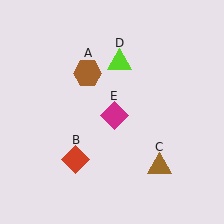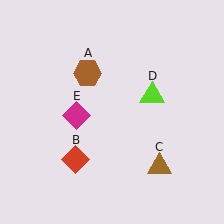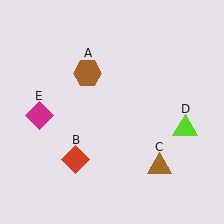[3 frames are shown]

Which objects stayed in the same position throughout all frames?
Brown hexagon (object A) and red diamond (object B) and brown triangle (object C) remained stationary.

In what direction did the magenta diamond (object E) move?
The magenta diamond (object E) moved left.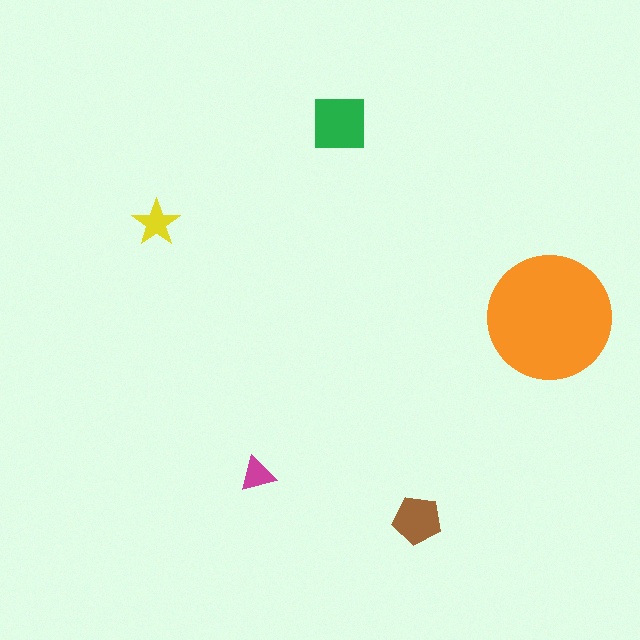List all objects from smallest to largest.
The magenta triangle, the yellow star, the brown pentagon, the green square, the orange circle.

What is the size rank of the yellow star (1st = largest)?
4th.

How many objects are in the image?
There are 5 objects in the image.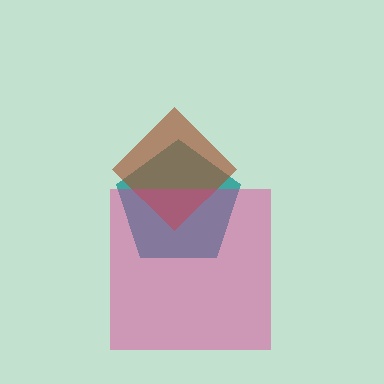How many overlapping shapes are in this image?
There are 3 overlapping shapes in the image.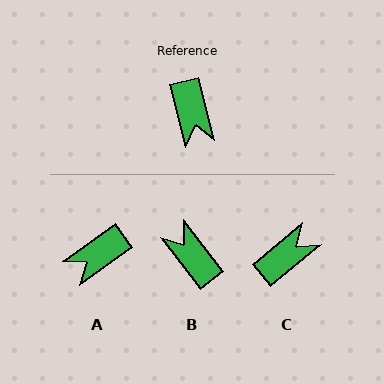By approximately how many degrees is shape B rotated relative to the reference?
Approximately 156 degrees clockwise.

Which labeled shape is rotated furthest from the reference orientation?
B, about 156 degrees away.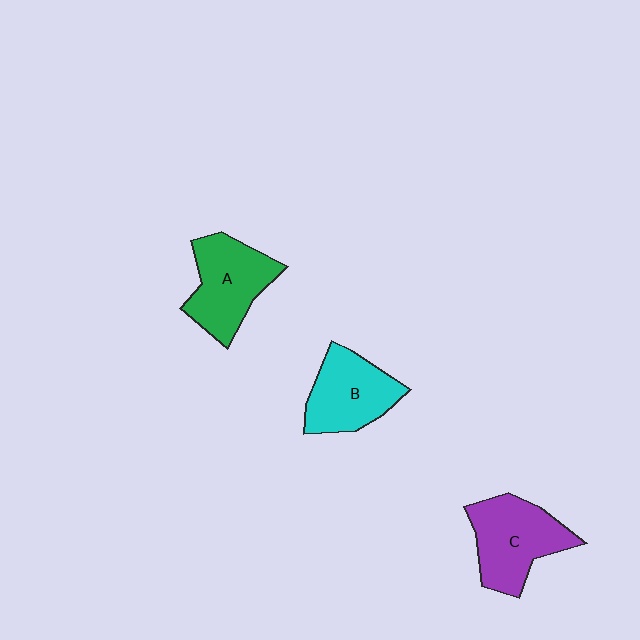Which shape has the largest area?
Shape C (purple).